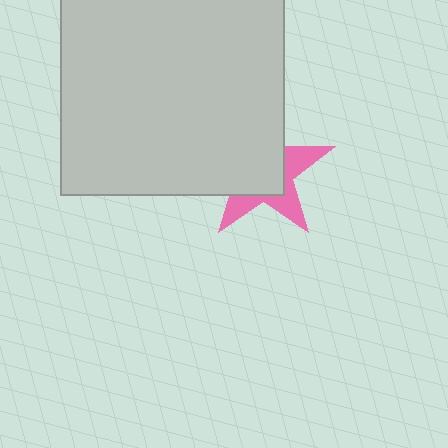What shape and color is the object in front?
The object in front is a light gray square.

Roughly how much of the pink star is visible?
A small part of it is visible (roughly 39%).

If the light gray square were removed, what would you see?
You would see the complete pink star.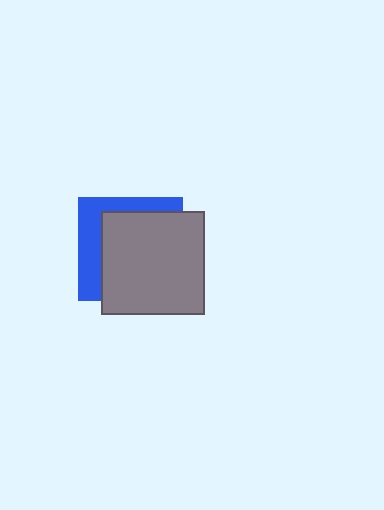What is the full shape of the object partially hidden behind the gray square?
The partially hidden object is a blue square.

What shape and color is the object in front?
The object in front is a gray square.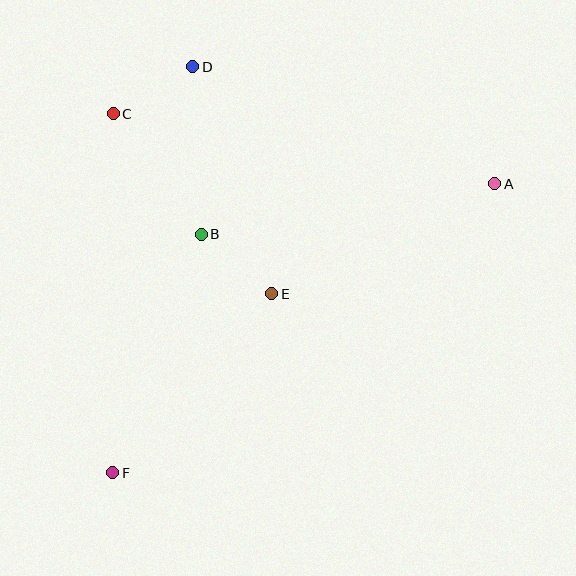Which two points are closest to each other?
Points B and E are closest to each other.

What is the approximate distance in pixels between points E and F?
The distance between E and F is approximately 239 pixels.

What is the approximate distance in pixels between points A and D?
The distance between A and D is approximately 324 pixels.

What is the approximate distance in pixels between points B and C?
The distance between B and C is approximately 150 pixels.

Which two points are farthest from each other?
Points A and F are farthest from each other.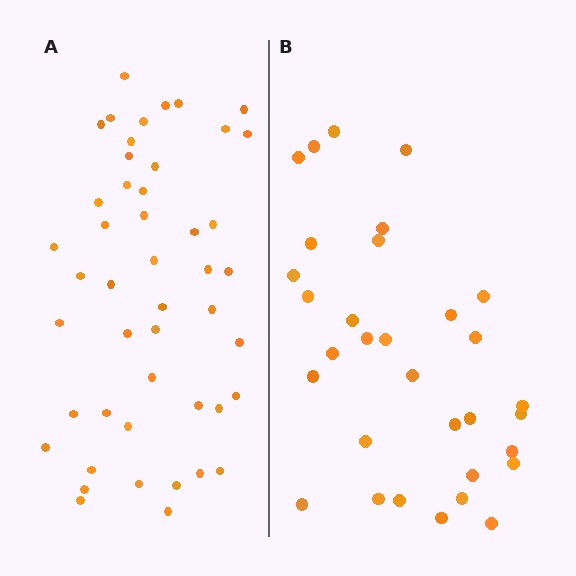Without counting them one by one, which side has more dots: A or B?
Region A (the left region) has more dots.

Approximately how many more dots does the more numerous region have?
Region A has approximately 15 more dots than region B.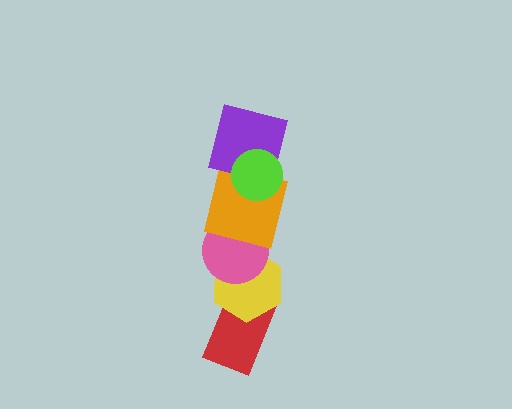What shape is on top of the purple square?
The lime circle is on top of the purple square.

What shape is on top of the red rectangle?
The yellow hexagon is on top of the red rectangle.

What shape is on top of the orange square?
The purple square is on top of the orange square.